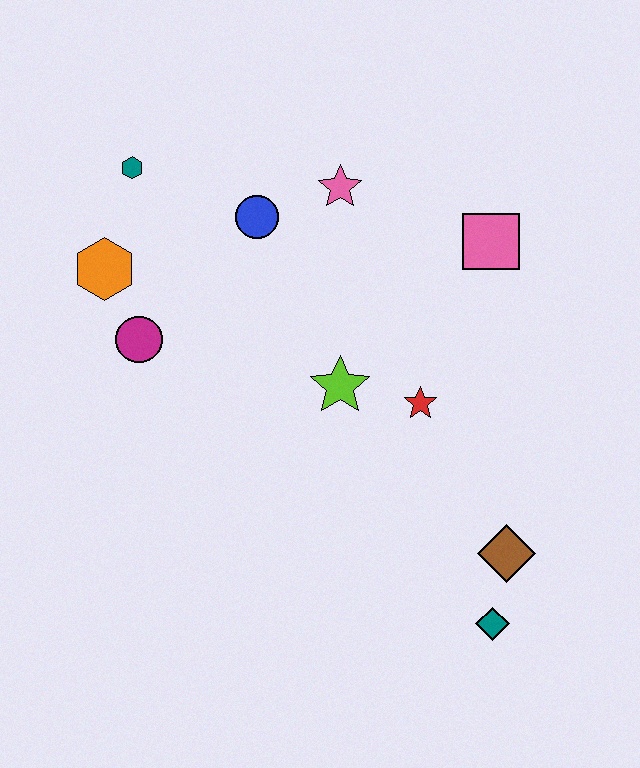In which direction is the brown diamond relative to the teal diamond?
The brown diamond is above the teal diamond.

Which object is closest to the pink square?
The pink star is closest to the pink square.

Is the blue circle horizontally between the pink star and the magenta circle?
Yes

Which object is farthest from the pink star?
The teal diamond is farthest from the pink star.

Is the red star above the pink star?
No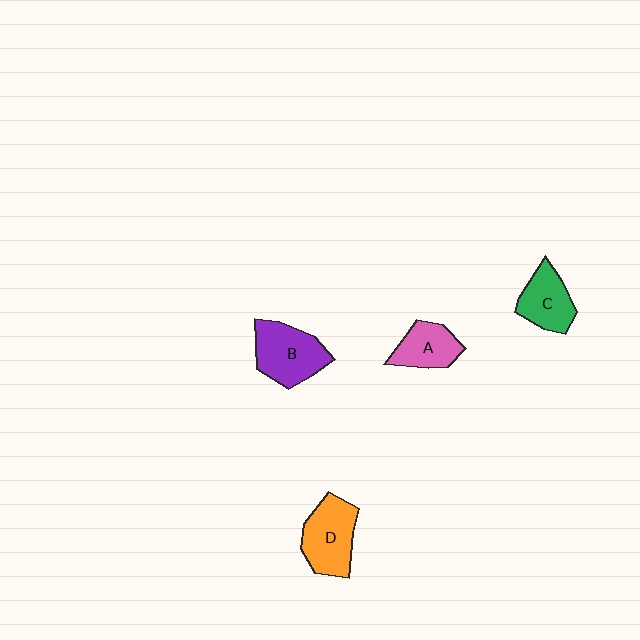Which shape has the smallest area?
Shape A (pink).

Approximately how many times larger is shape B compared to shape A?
Approximately 1.4 times.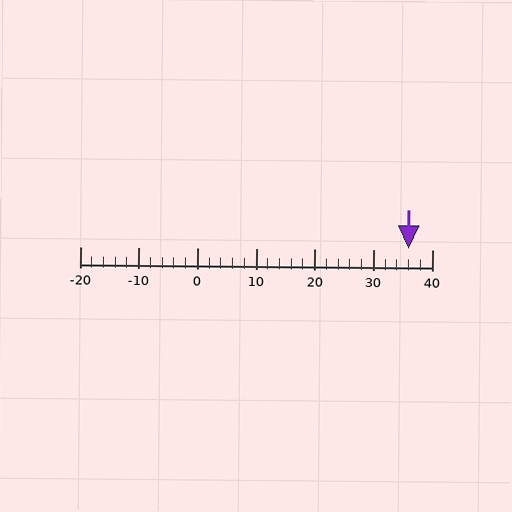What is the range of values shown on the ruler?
The ruler shows values from -20 to 40.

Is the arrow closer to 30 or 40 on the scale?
The arrow is closer to 40.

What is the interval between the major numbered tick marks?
The major tick marks are spaced 10 units apart.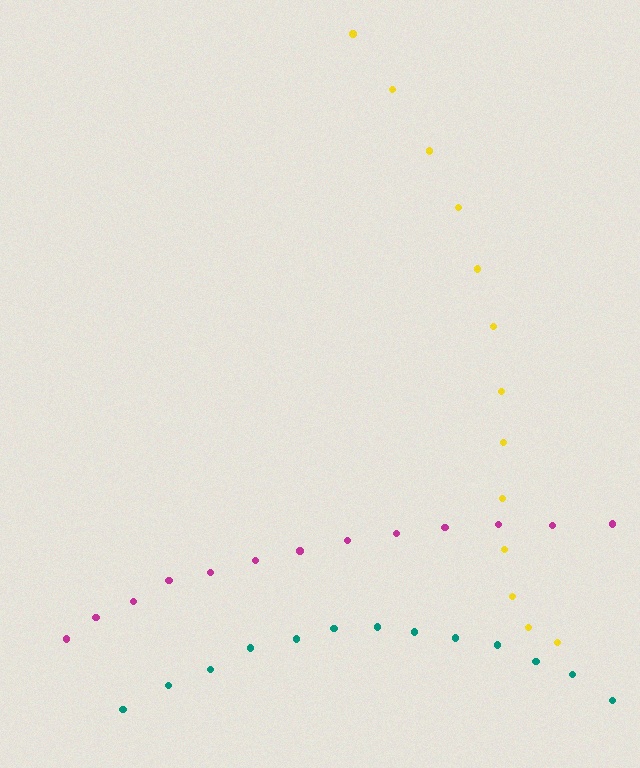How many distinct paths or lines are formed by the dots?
There are 3 distinct paths.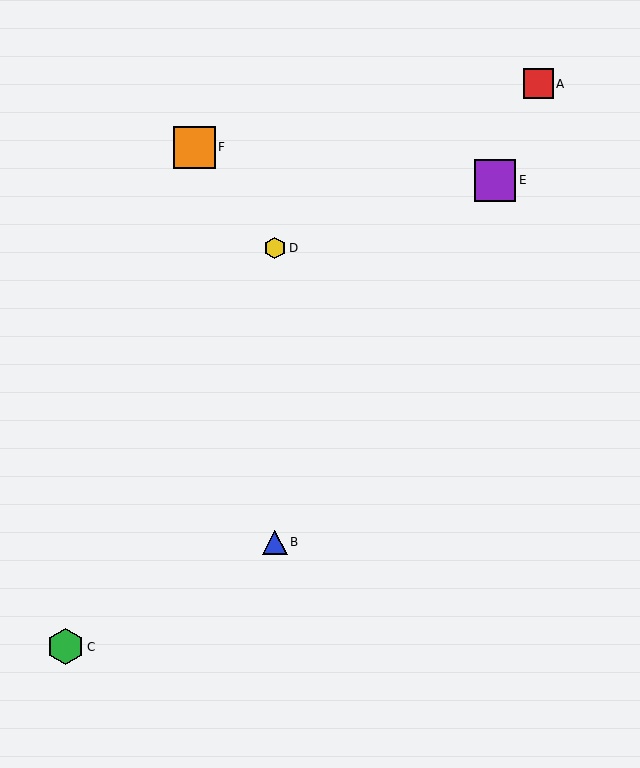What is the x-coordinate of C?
Object C is at x≈66.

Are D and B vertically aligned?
Yes, both are at x≈275.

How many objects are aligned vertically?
2 objects (B, D) are aligned vertically.